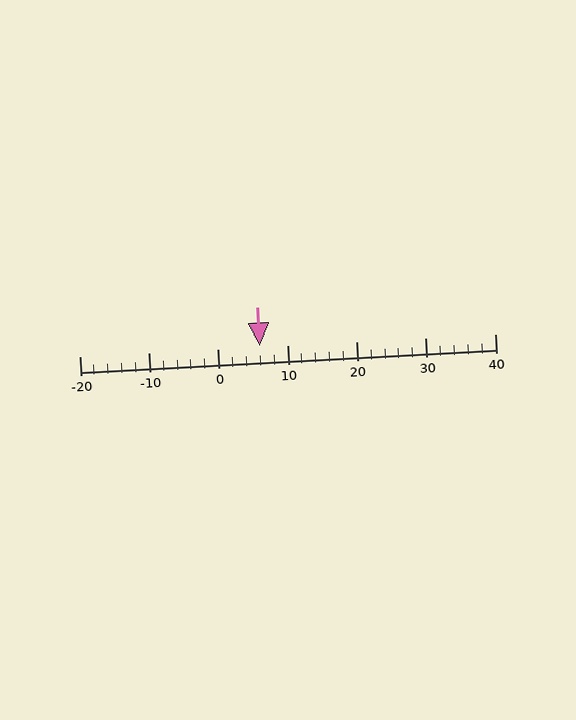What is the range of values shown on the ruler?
The ruler shows values from -20 to 40.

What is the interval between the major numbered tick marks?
The major tick marks are spaced 10 units apart.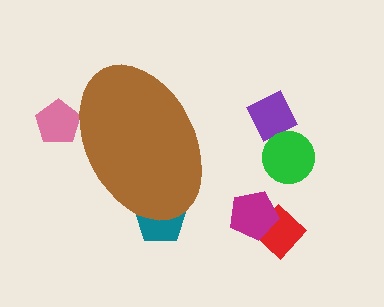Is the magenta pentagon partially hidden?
No, the magenta pentagon is fully visible.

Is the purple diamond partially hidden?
No, the purple diamond is fully visible.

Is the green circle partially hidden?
No, the green circle is fully visible.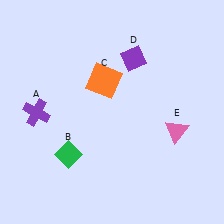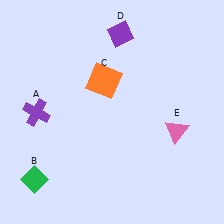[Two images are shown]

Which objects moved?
The objects that moved are: the green diamond (B), the purple diamond (D).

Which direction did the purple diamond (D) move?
The purple diamond (D) moved up.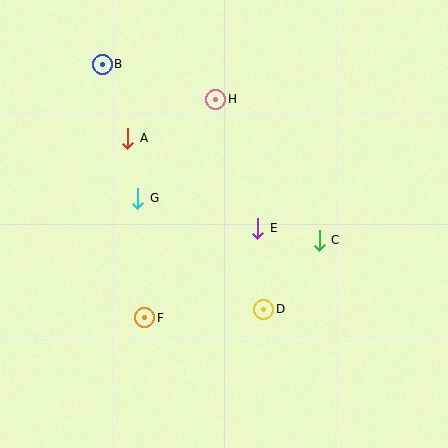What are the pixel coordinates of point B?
Point B is at (102, 64).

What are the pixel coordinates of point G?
Point G is at (138, 198).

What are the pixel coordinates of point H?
Point H is at (216, 99).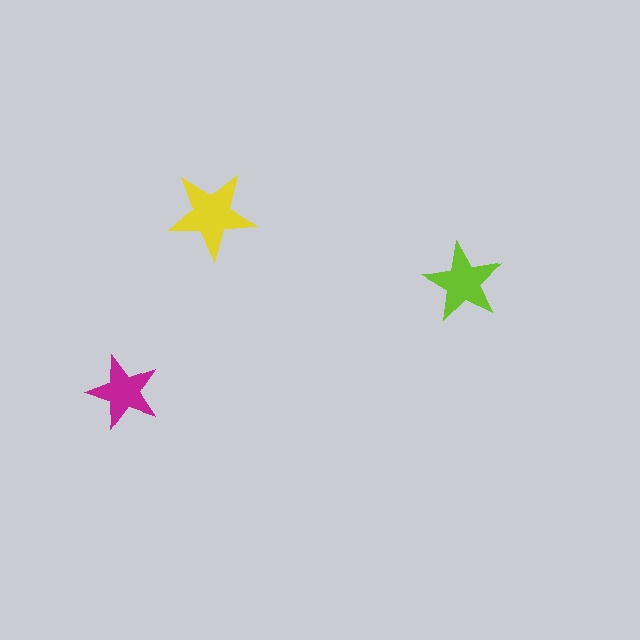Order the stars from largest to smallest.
the yellow one, the lime one, the magenta one.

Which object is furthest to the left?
The magenta star is leftmost.